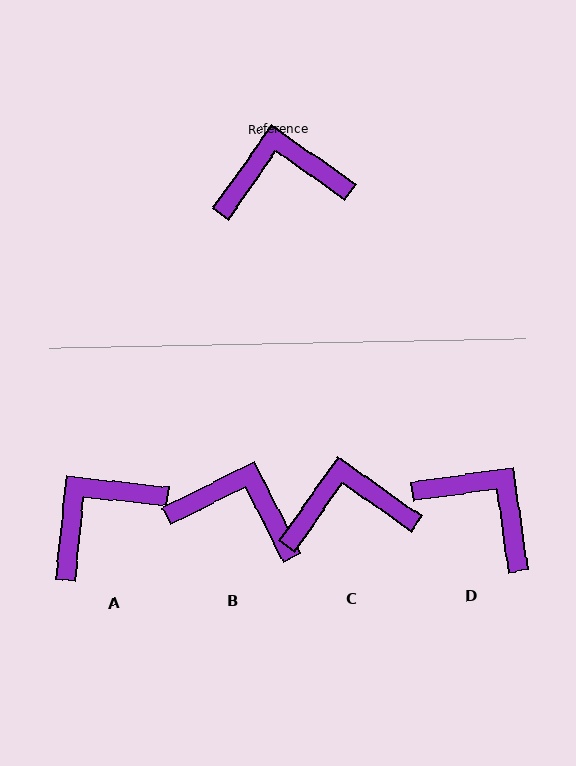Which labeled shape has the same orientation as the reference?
C.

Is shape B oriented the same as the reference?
No, it is off by about 28 degrees.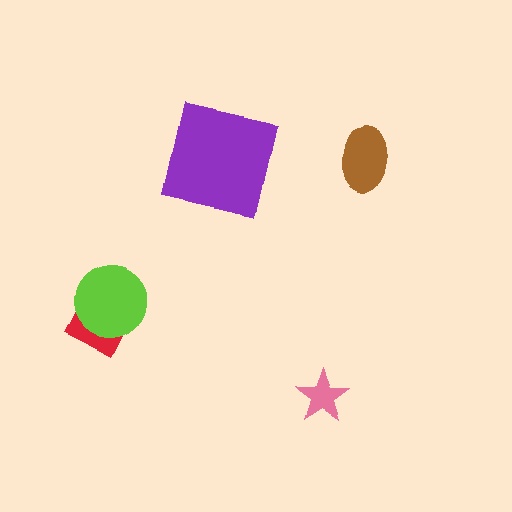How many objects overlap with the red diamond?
1 object overlaps with the red diamond.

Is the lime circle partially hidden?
No, no other shape covers it.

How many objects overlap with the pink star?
0 objects overlap with the pink star.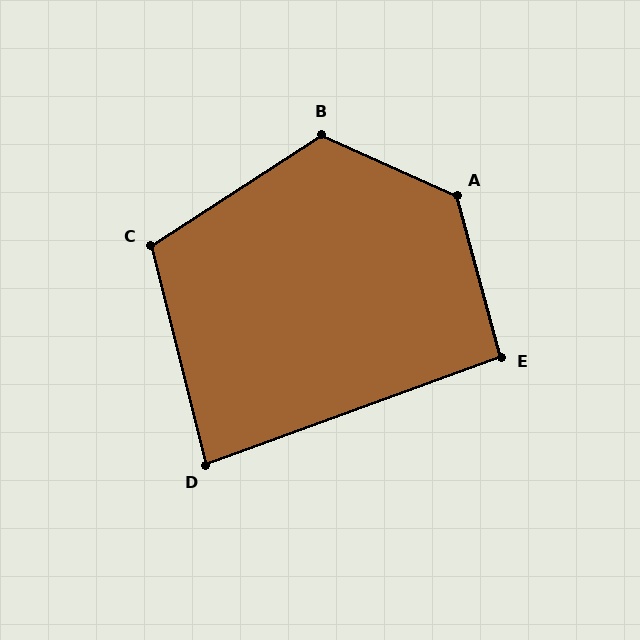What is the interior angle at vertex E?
Approximately 95 degrees (approximately right).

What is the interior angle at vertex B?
Approximately 123 degrees (obtuse).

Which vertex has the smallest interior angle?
D, at approximately 84 degrees.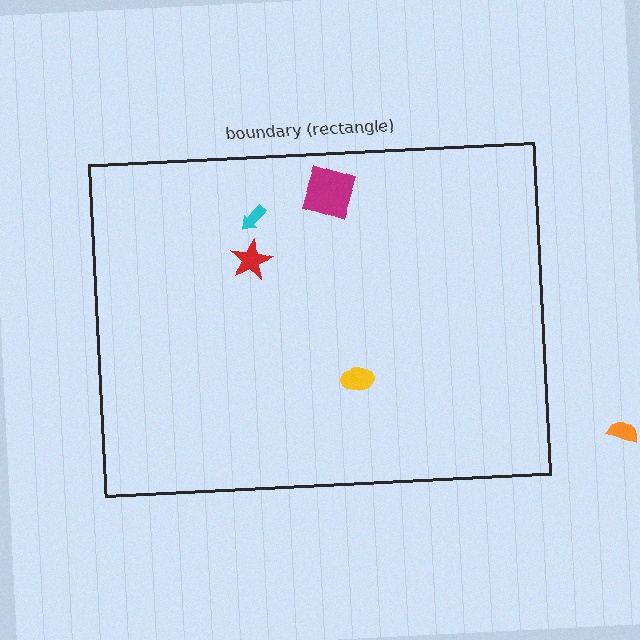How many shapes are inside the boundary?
4 inside, 1 outside.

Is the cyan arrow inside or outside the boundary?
Inside.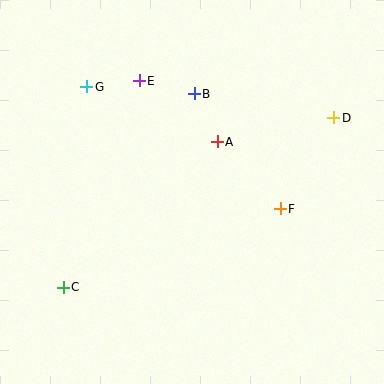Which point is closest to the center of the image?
Point A at (217, 142) is closest to the center.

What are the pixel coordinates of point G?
Point G is at (87, 87).